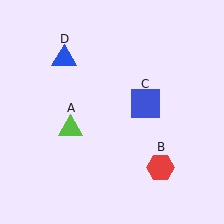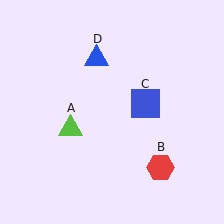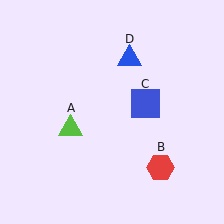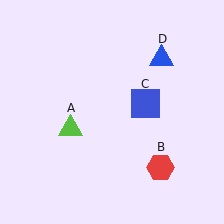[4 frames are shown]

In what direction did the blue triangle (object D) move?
The blue triangle (object D) moved right.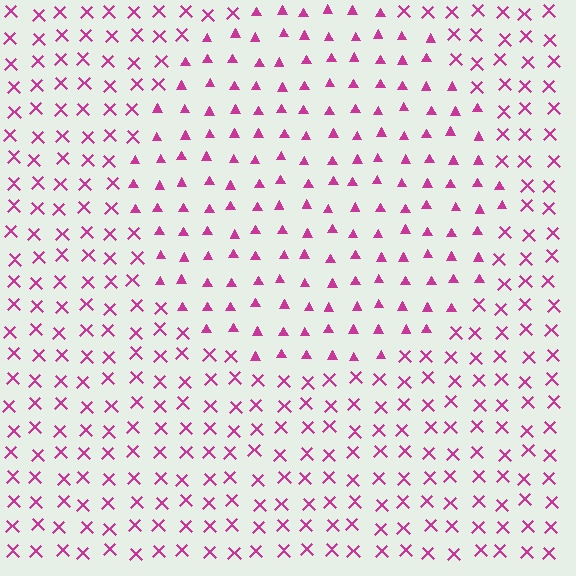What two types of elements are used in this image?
The image uses triangles inside the circle region and X marks outside it.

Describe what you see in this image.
The image is filled with small magenta elements arranged in a uniform grid. A circle-shaped region contains triangles, while the surrounding area contains X marks. The boundary is defined purely by the change in element shape.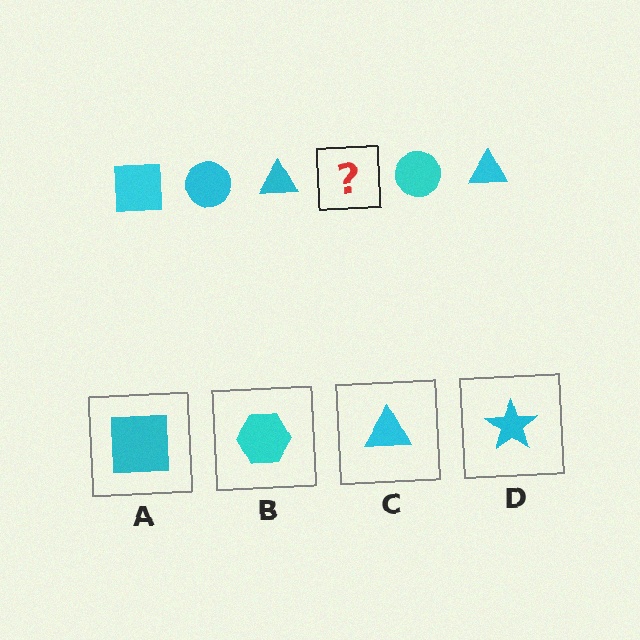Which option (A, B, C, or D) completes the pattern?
A.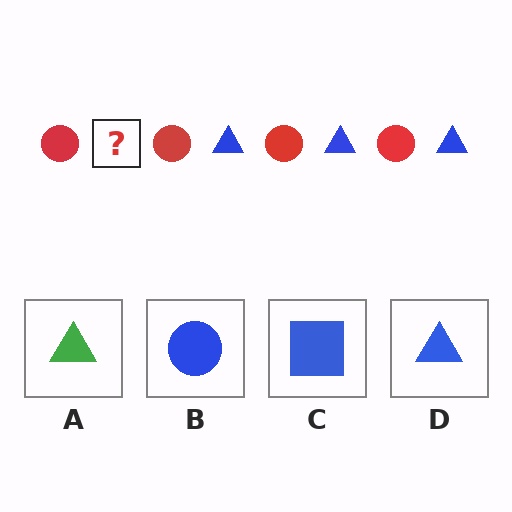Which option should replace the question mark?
Option D.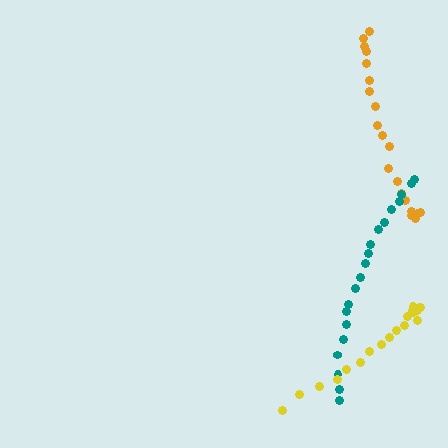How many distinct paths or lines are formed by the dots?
There are 3 distinct paths.